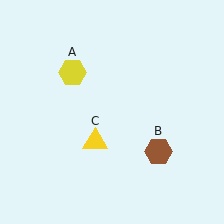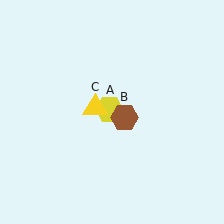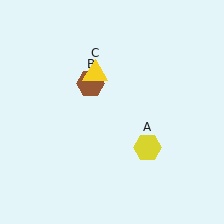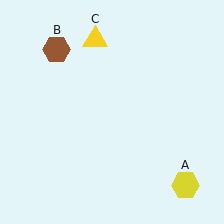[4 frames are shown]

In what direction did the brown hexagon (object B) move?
The brown hexagon (object B) moved up and to the left.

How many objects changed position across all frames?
3 objects changed position: yellow hexagon (object A), brown hexagon (object B), yellow triangle (object C).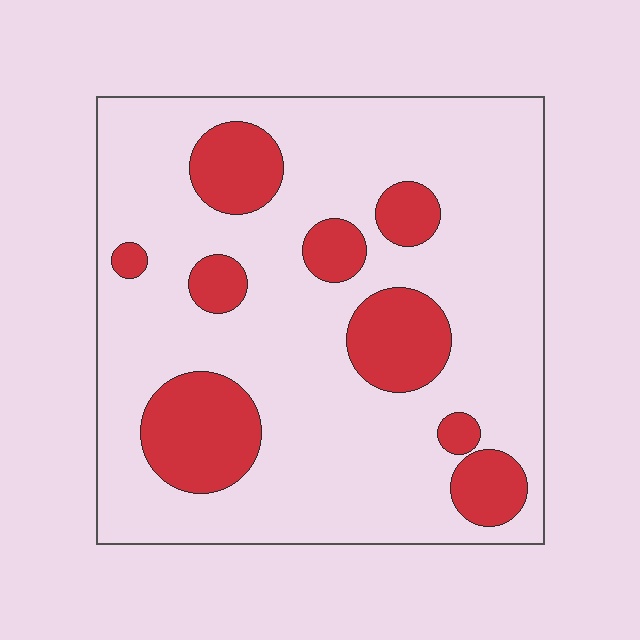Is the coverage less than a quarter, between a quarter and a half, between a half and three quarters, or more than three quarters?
Less than a quarter.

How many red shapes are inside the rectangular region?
9.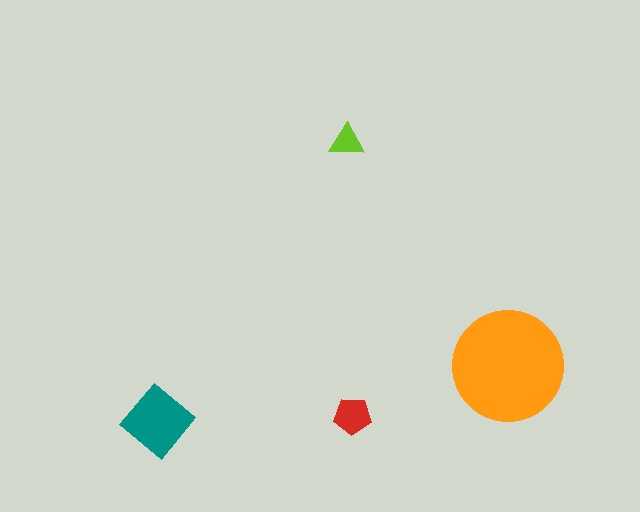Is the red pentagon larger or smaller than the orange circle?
Smaller.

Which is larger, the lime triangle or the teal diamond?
The teal diamond.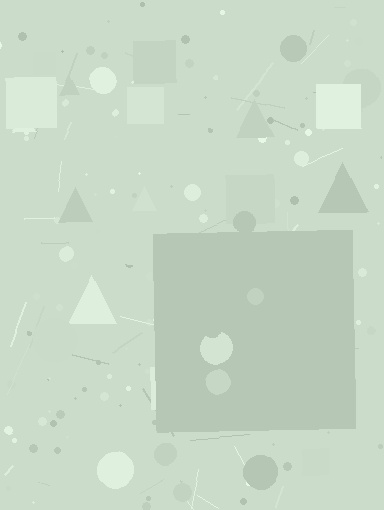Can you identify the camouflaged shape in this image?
The camouflaged shape is a square.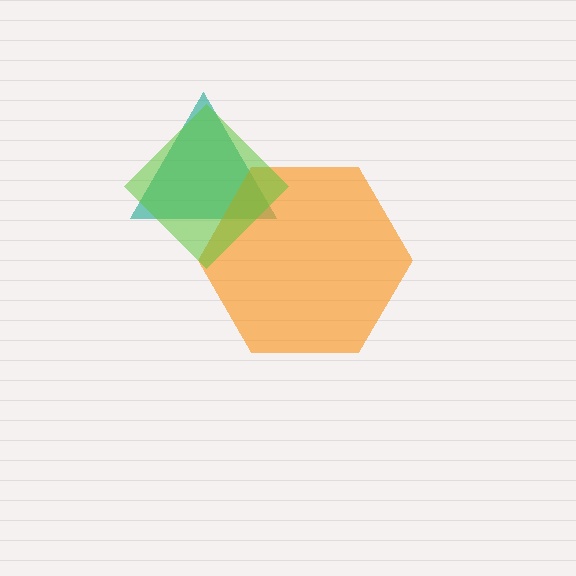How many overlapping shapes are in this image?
There are 3 overlapping shapes in the image.